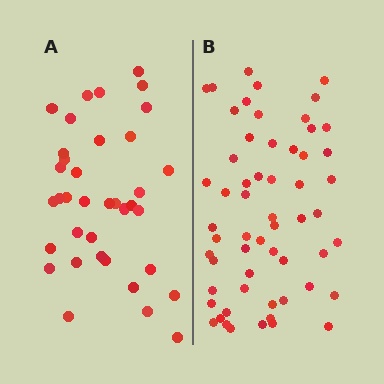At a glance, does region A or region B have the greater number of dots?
Region B (the right region) has more dots.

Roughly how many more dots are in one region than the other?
Region B has approximately 20 more dots than region A.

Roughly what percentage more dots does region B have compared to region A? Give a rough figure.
About 55% more.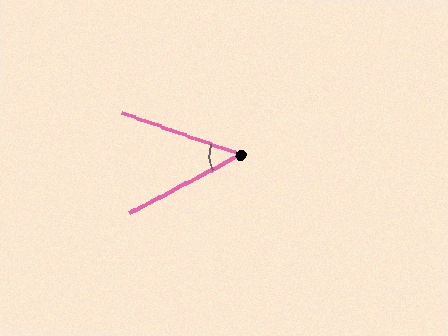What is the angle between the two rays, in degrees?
Approximately 47 degrees.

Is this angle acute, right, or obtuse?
It is acute.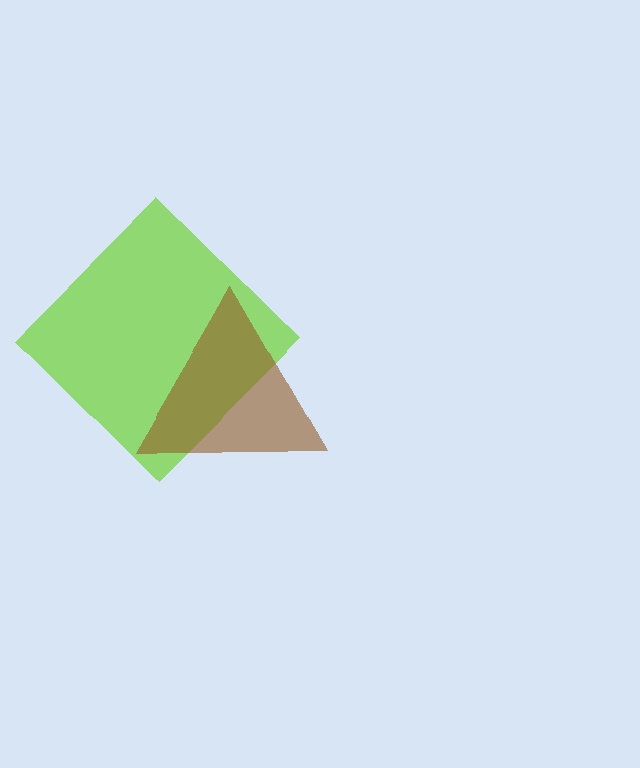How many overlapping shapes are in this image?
There are 2 overlapping shapes in the image.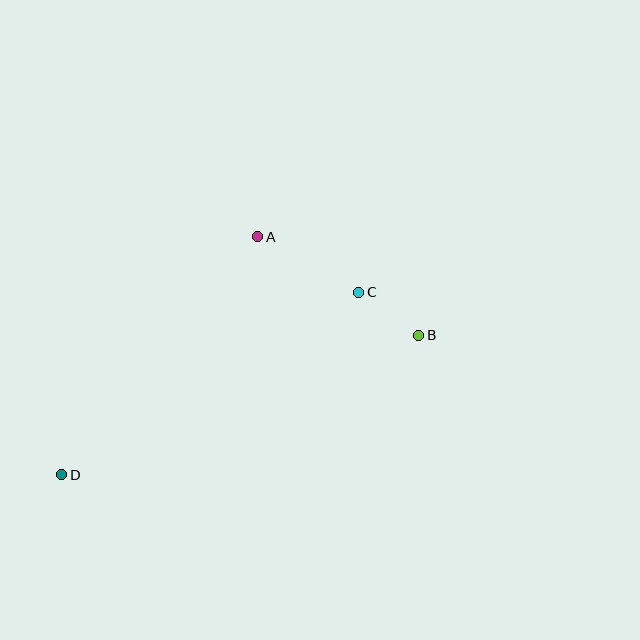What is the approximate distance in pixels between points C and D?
The distance between C and D is approximately 348 pixels.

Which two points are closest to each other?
Points B and C are closest to each other.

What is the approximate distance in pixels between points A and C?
The distance between A and C is approximately 115 pixels.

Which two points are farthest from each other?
Points B and D are farthest from each other.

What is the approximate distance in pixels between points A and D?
The distance between A and D is approximately 308 pixels.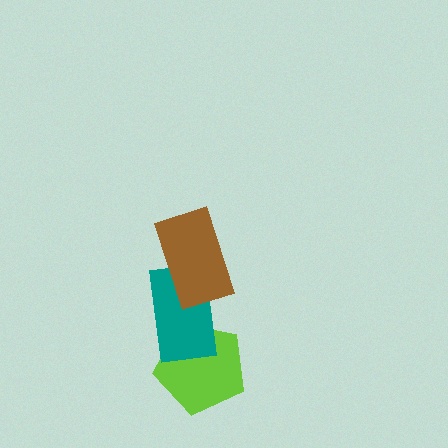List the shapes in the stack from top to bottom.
From top to bottom: the brown rectangle, the teal rectangle, the lime pentagon.